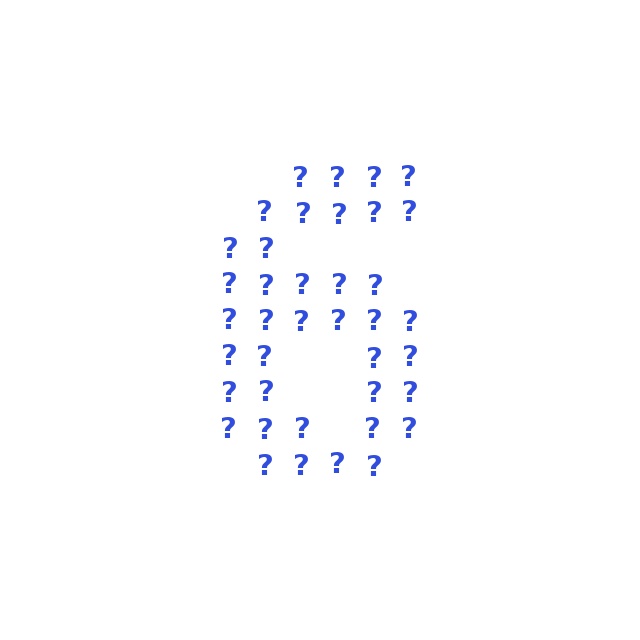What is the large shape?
The large shape is the digit 6.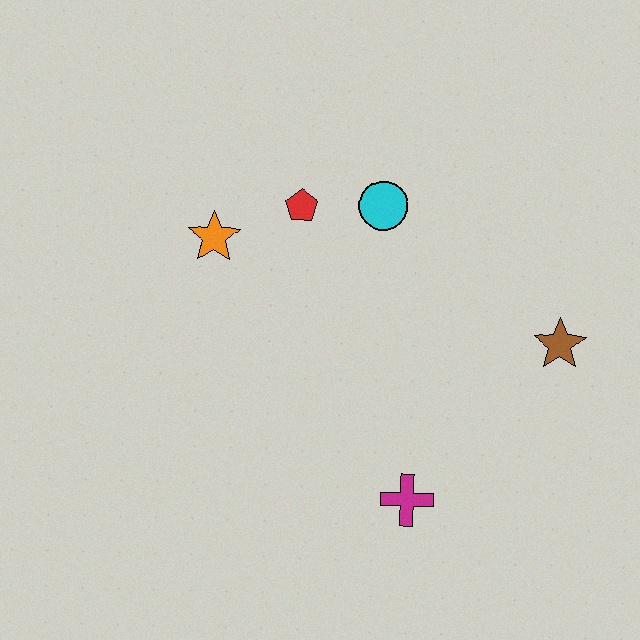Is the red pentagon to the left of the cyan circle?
Yes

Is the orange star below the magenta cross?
No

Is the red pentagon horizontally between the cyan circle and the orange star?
Yes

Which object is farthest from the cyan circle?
The magenta cross is farthest from the cyan circle.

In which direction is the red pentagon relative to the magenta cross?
The red pentagon is above the magenta cross.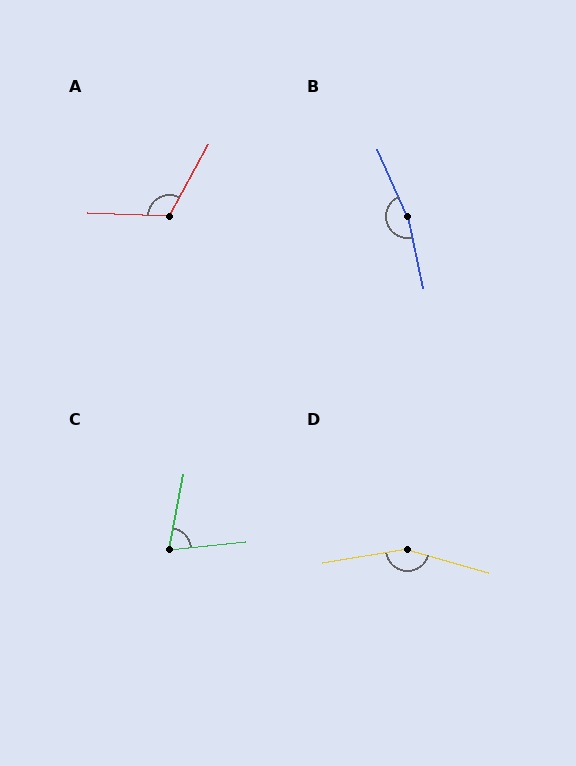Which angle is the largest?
B, at approximately 169 degrees.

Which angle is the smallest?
C, at approximately 73 degrees.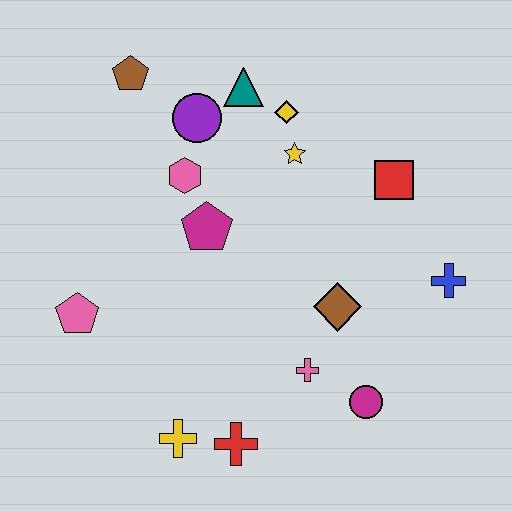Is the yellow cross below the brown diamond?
Yes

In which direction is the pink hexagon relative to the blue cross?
The pink hexagon is to the left of the blue cross.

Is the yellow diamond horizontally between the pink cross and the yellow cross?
Yes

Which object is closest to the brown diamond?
The pink cross is closest to the brown diamond.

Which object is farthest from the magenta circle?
The brown pentagon is farthest from the magenta circle.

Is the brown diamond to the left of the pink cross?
No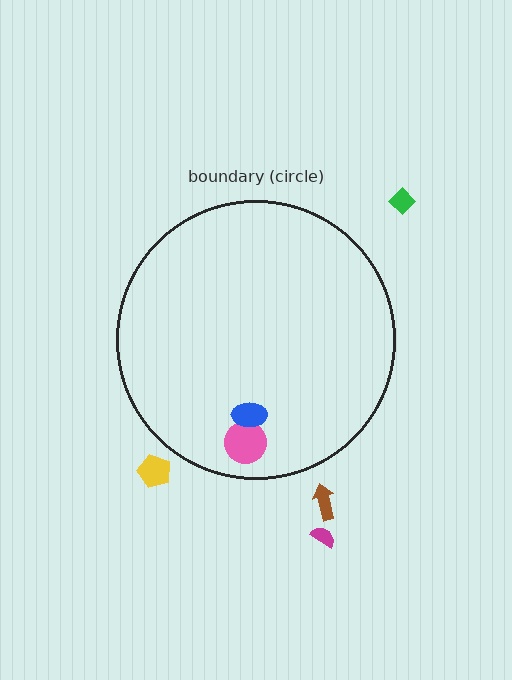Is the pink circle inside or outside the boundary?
Inside.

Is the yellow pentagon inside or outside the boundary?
Outside.